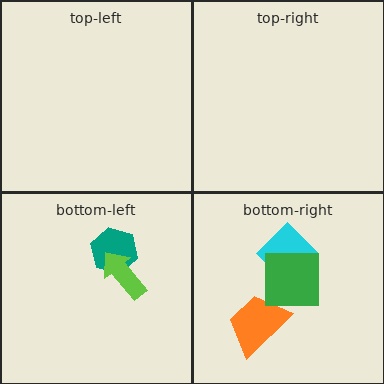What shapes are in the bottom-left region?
The teal hexagon, the lime arrow.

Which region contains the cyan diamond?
The bottom-right region.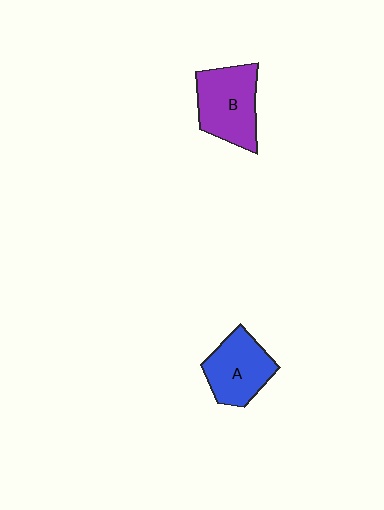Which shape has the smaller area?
Shape A (blue).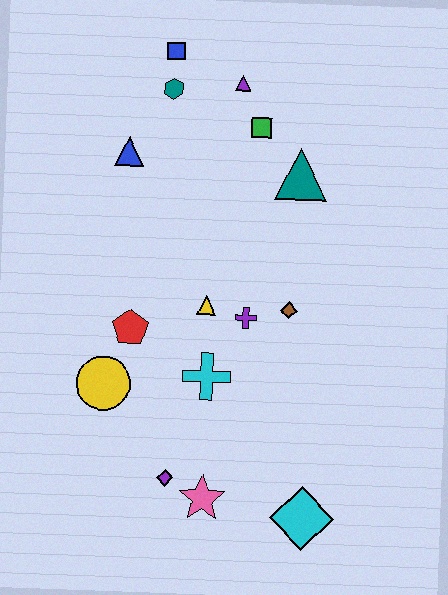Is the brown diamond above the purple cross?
Yes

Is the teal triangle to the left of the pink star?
No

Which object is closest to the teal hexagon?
The blue square is closest to the teal hexagon.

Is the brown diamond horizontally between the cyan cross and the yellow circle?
No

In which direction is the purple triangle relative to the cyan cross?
The purple triangle is above the cyan cross.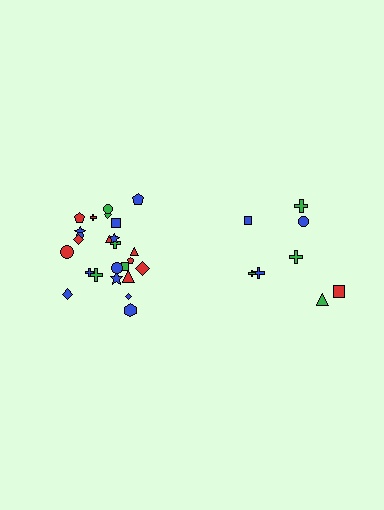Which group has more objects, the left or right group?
The left group.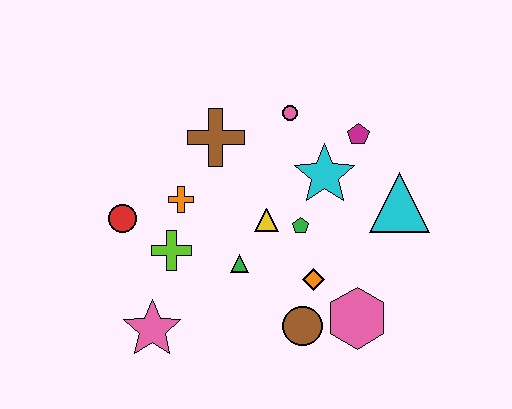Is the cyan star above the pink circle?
No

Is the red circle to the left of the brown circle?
Yes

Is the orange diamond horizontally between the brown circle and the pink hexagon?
Yes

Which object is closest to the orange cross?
The lime cross is closest to the orange cross.